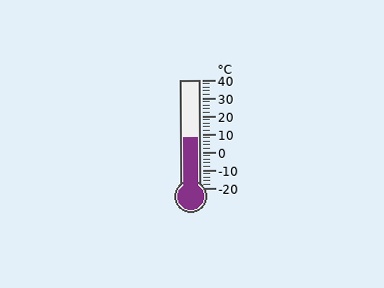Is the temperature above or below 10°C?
The temperature is below 10°C.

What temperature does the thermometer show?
The thermometer shows approximately 8°C.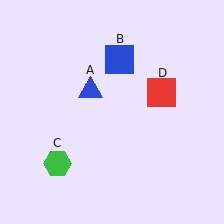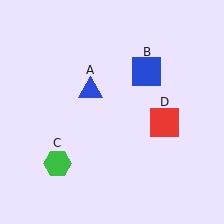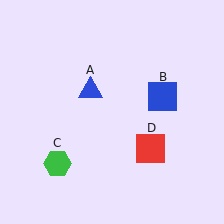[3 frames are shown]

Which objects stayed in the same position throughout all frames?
Blue triangle (object A) and green hexagon (object C) remained stationary.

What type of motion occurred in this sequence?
The blue square (object B), red square (object D) rotated clockwise around the center of the scene.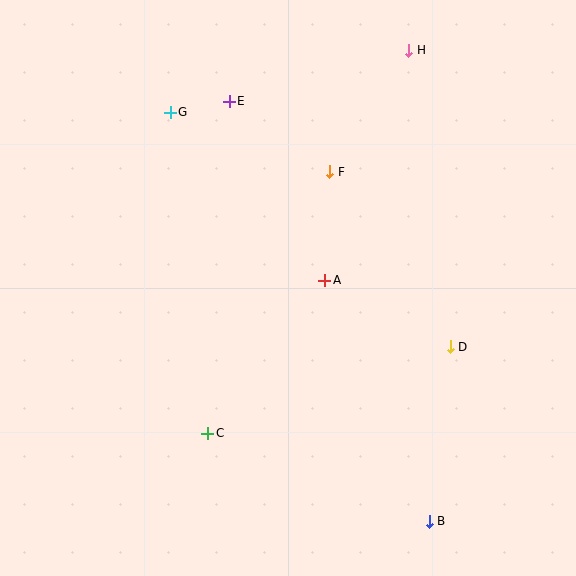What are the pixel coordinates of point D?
Point D is at (450, 347).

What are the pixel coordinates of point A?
Point A is at (325, 280).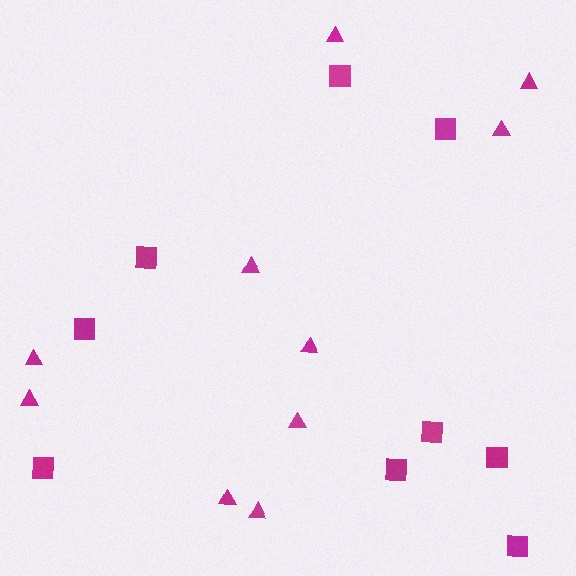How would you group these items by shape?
There are 2 groups: one group of squares (9) and one group of triangles (10).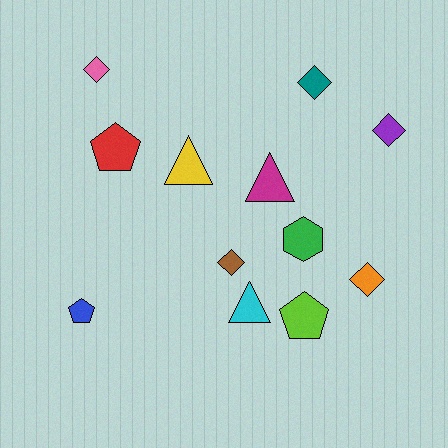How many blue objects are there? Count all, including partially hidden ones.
There is 1 blue object.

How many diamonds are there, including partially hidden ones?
There are 5 diamonds.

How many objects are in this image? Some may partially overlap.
There are 12 objects.